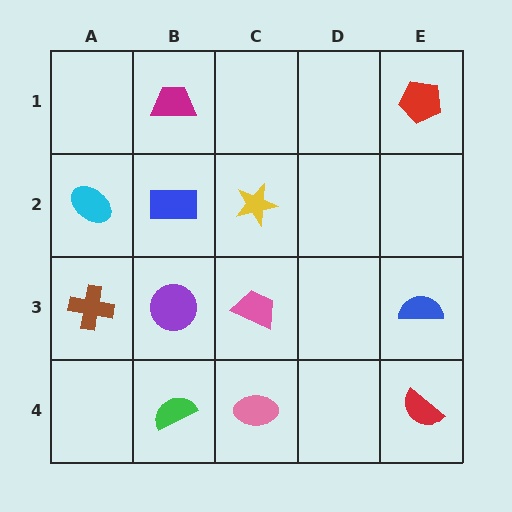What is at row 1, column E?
A red pentagon.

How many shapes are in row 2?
3 shapes.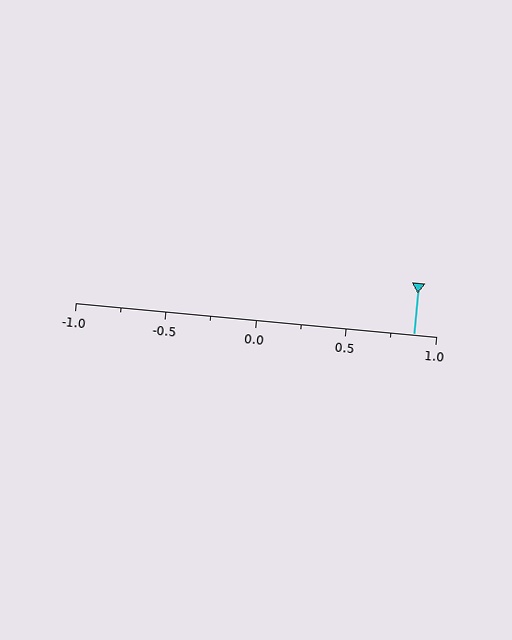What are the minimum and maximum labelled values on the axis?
The axis runs from -1.0 to 1.0.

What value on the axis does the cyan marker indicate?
The marker indicates approximately 0.88.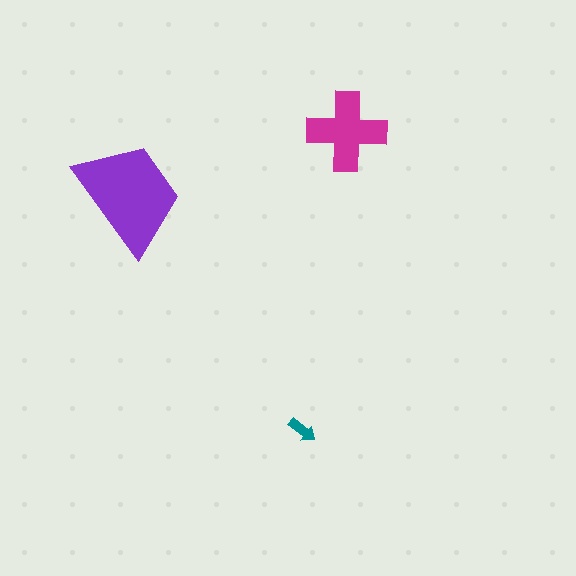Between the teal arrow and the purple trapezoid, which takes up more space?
The purple trapezoid.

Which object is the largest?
The purple trapezoid.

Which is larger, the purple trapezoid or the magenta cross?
The purple trapezoid.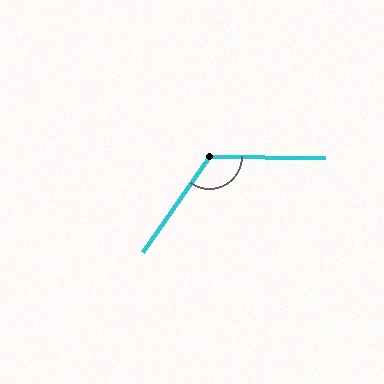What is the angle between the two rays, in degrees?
Approximately 125 degrees.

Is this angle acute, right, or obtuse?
It is obtuse.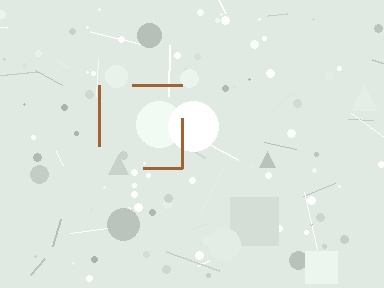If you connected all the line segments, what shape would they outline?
They would outline a square.